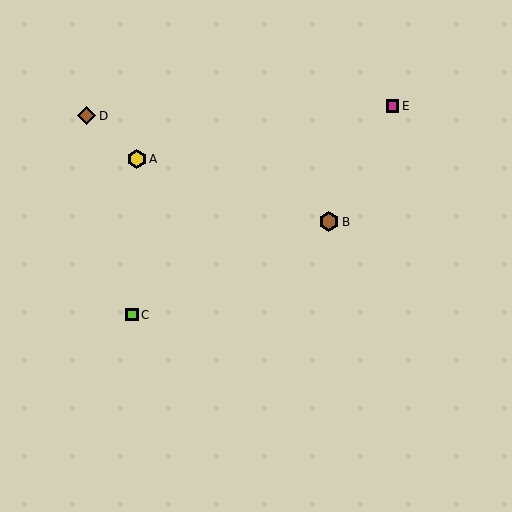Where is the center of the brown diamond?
The center of the brown diamond is at (87, 116).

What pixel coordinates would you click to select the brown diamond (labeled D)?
Click at (87, 116) to select the brown diamond D.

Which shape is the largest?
The yellow hexagon (labeled A) is the largest.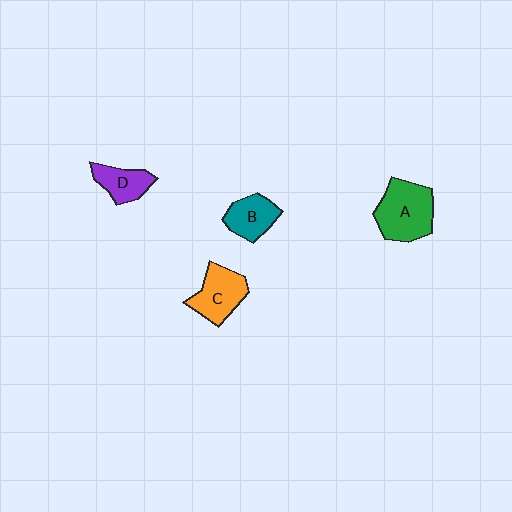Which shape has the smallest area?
Shape D (purple).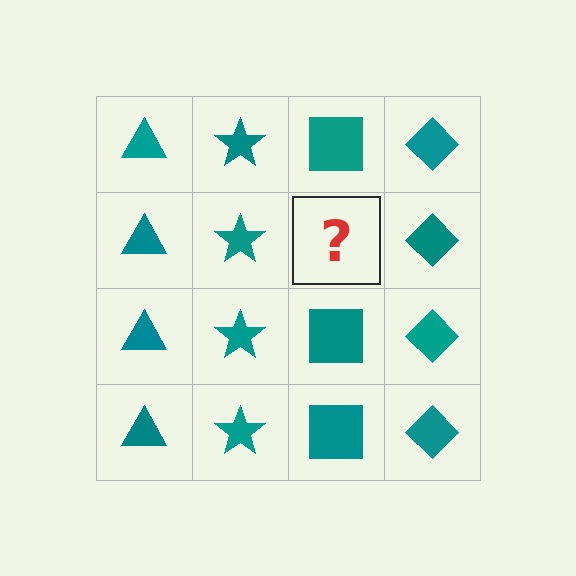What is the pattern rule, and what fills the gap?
The rule is that each column has a consistent shape. The gap should be filled with a teal square.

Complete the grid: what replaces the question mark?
The question mark should be replaced with a teal square.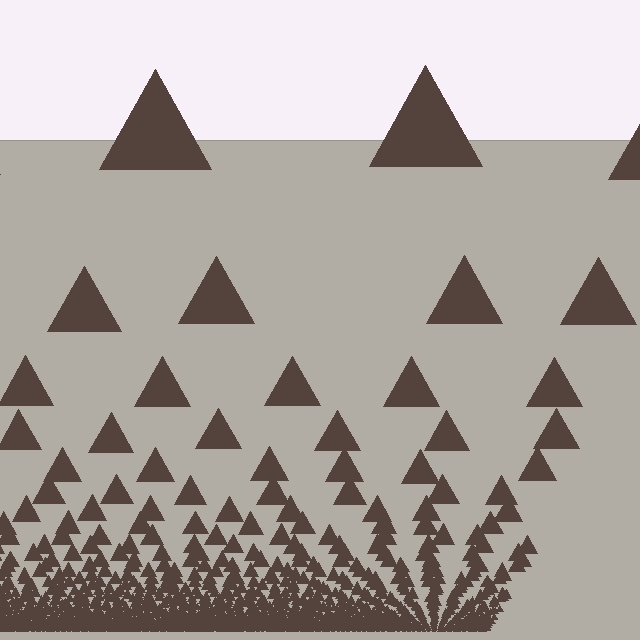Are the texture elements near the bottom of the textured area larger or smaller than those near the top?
Smaller. The gradient is inverted — elements near the bottom are smaller and denser.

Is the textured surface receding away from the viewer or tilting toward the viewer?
The surface appears to tilt toward the viewer. Texture elements get larger and sparser toward the top.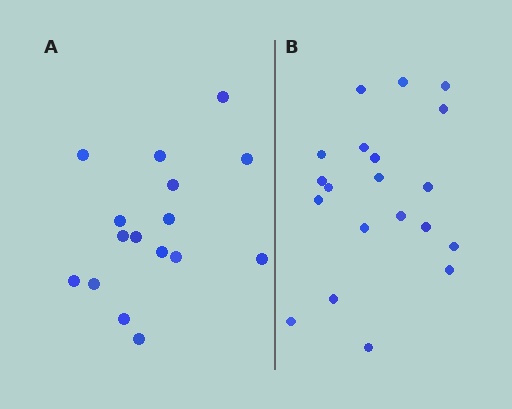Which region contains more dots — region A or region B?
Region B (the right region) has more dots.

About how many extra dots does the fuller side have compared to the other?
Region B has about 4 more dots than region A.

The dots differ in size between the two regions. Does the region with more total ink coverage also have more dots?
No. Region A has more total ink coverage because its dots are larger, but region B actually contains more individual dots. Total area can be misleading — the number of items is what matters here.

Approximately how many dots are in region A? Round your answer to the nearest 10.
About 20 dots. (The exact count is 16, which rounds to 20.)